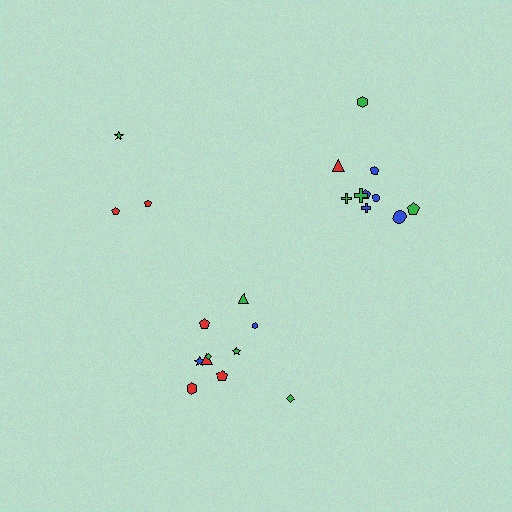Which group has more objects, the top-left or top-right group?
The top-right group.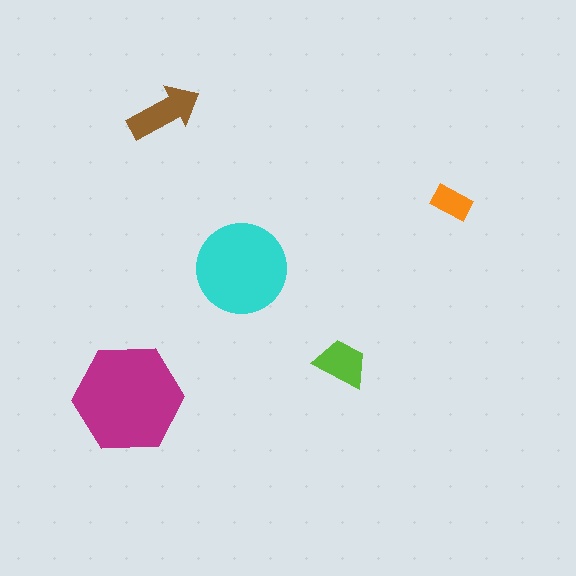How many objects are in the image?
There are 5 objects in the image.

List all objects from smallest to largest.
The orange rectangle, the lime trapezoid, the brown arrow, the cyan circle, the magenta hexagon.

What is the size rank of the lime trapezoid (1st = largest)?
4th.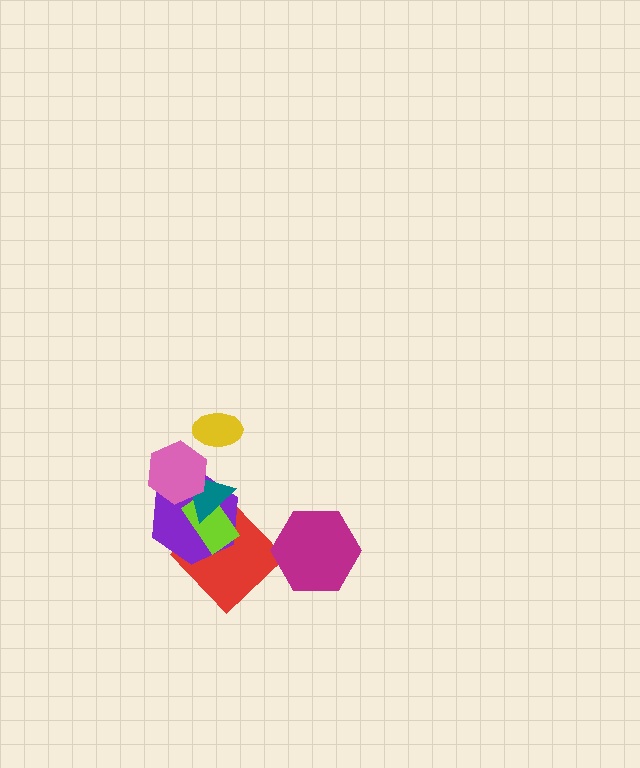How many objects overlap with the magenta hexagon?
0 objects overlap with the magenta hexagon.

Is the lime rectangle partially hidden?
Yes, it is partially covered by another shape.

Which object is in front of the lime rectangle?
The teal triangle is in front of the lime rectangle.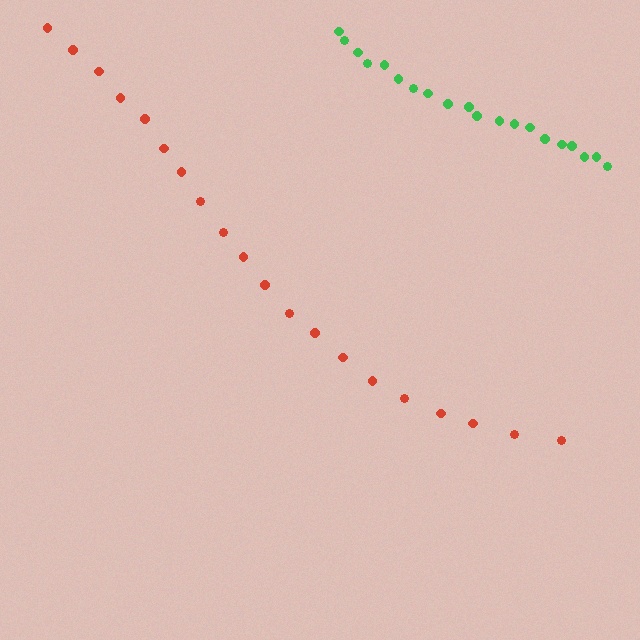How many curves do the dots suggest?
There are 2 distinct paths.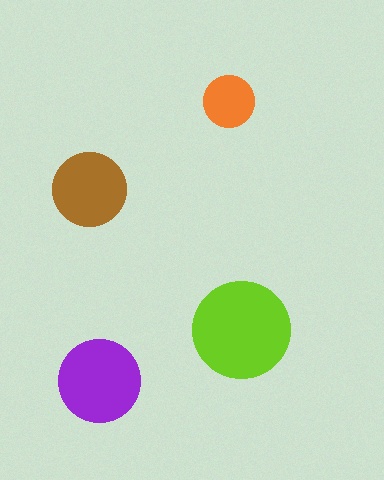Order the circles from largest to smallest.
the lime one, the purple one, the brown one, the orange one.